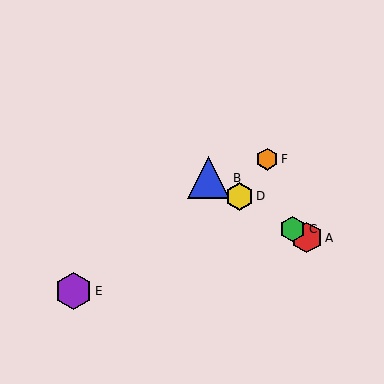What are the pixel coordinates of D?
Object D is at (239, 196).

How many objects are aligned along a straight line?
4 objects (A, B, C, D) are aligned along a straight line.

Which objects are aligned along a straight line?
Objects A, B, C, D are aligned along a straight line.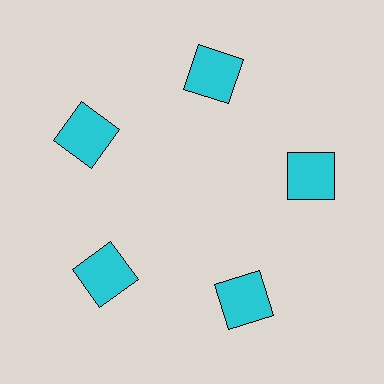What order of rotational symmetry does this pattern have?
This pattern has 5-fold rotational symmetry.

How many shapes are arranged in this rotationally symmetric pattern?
There are 5 shapes, arranged in 5 groups of 1.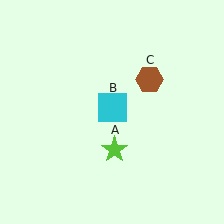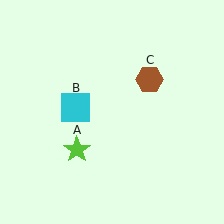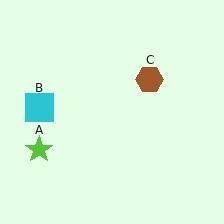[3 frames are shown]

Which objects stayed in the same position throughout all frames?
Brown hexagon (object C) remained stationary.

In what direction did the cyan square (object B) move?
The cyan square (object B) moved left.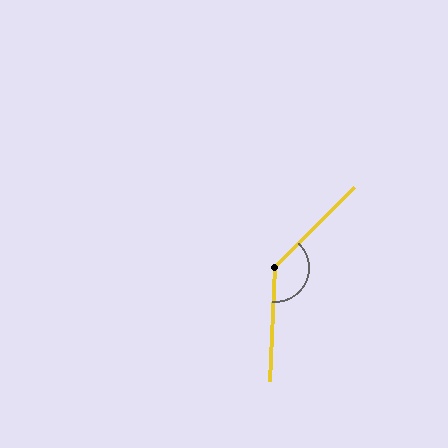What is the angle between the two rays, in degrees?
Approximately 138 degrees.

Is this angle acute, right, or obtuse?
It is obtuse.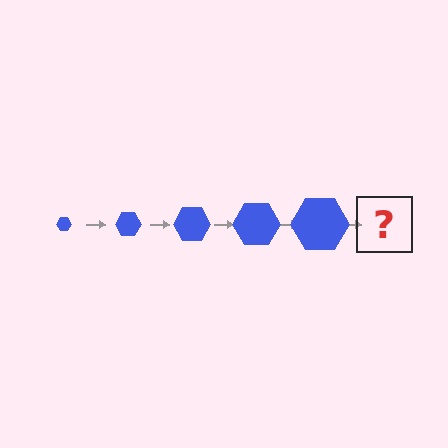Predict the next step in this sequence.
The next step is a blue hexagon, larger than the previous one.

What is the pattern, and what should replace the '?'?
The pattern is that the hexagon gets progressively larger each step. The '?' should be a blue hexagon, larger than the previous one.